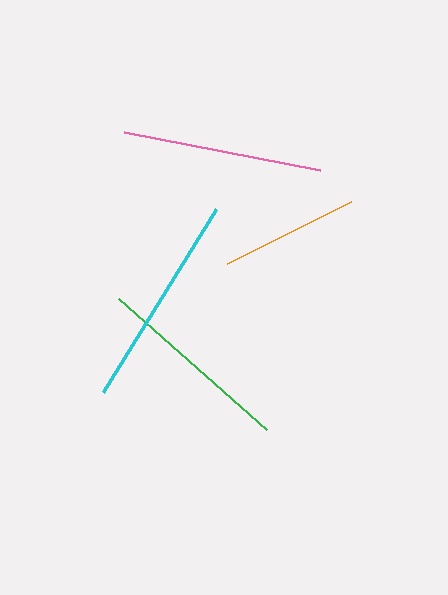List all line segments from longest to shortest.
From longest to shortest: cyan, pink, green, orange.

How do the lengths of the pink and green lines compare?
The pink and green lines are approximately the same length.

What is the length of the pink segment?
The pink segment is approximately 200 pixels long.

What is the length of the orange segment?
The orange segment is approximately 139 pixels long.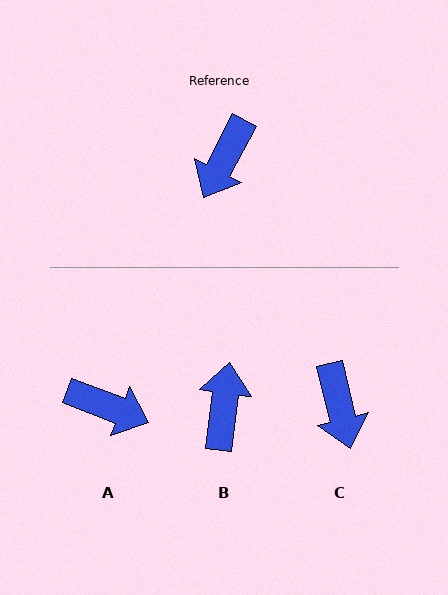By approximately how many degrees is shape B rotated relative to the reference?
Approximately 160 degrees clockwise.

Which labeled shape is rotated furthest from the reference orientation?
B, about 160 degrees away.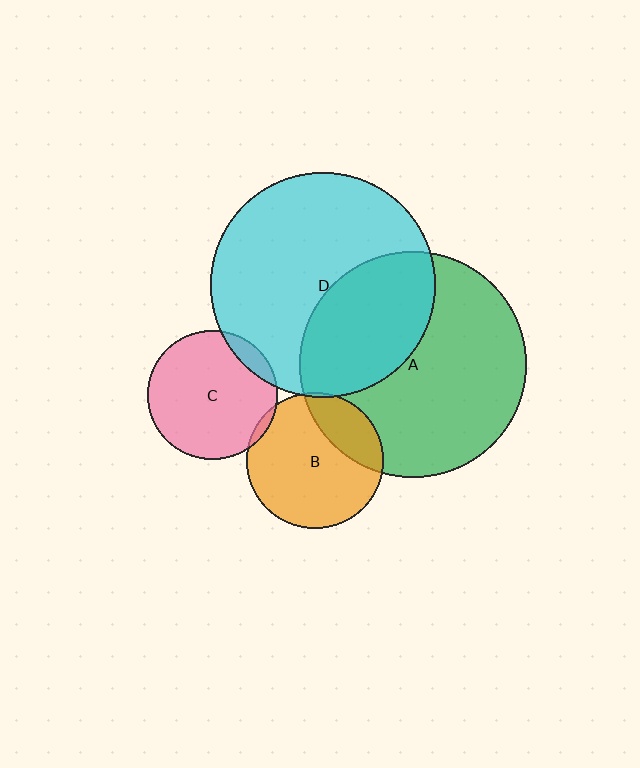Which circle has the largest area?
Circle A (green).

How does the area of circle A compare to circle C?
Approximately 3.1 times.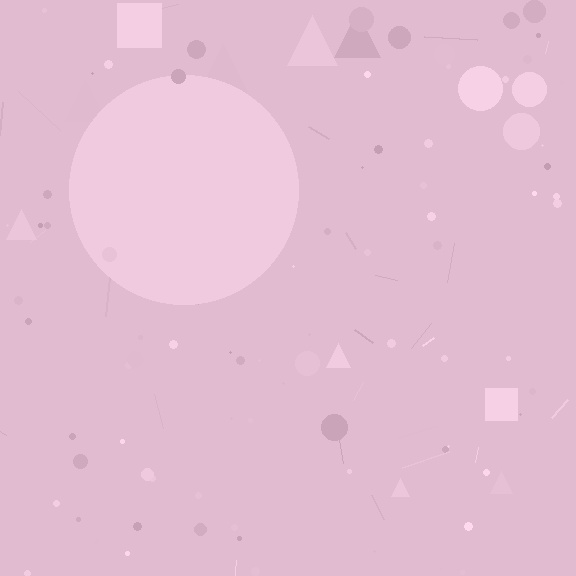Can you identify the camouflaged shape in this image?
The camouflaged shape is a circle.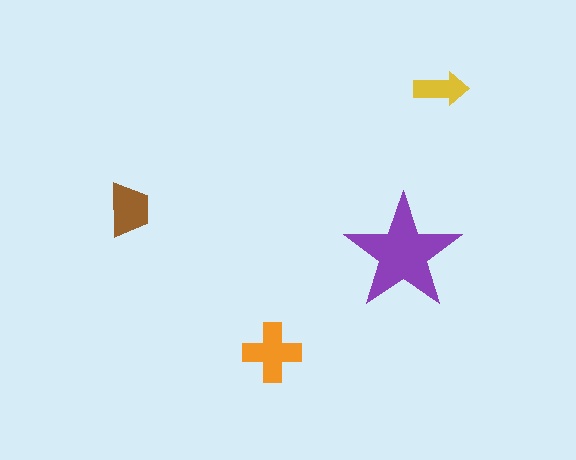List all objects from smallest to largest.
The yellow arrow, the brown trapezoid, the orange cross, the purple star.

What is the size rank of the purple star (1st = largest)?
1st.